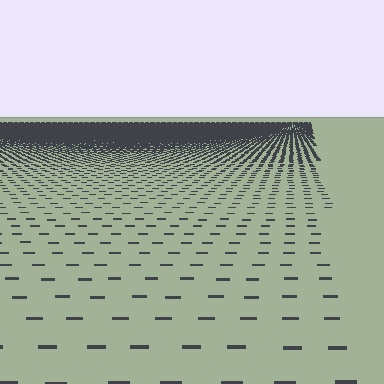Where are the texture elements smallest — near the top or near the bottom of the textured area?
Near the top.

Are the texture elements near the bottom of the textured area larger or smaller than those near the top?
Larger. Near the bottom, elements are closer to the viewer and appear at a bigger on-screen size.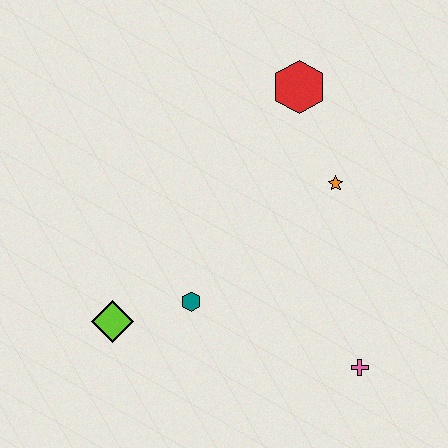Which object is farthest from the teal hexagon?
The red hexagon is farthest from the teal hexagon.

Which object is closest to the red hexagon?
The orange star is closest to the red hexagon.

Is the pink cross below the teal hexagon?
Yes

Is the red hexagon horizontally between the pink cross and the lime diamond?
Yes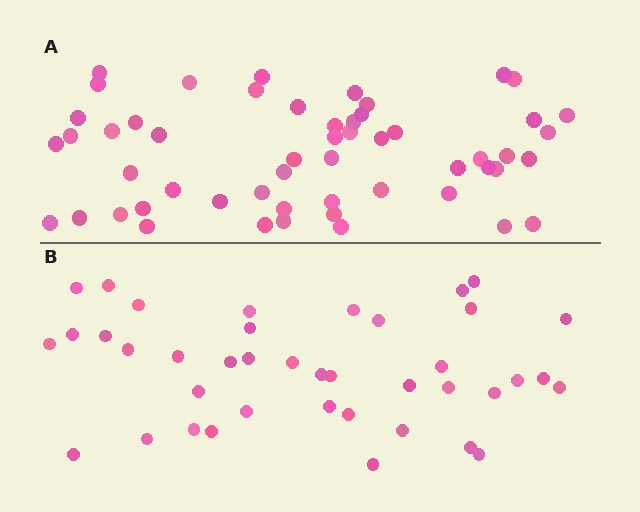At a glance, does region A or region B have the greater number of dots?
Region A (the top region) has more dots.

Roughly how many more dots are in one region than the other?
Region A has approximately 15 more dots than region B.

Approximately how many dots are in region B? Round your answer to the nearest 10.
About 40 dots.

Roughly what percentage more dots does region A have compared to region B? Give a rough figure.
About 35% more.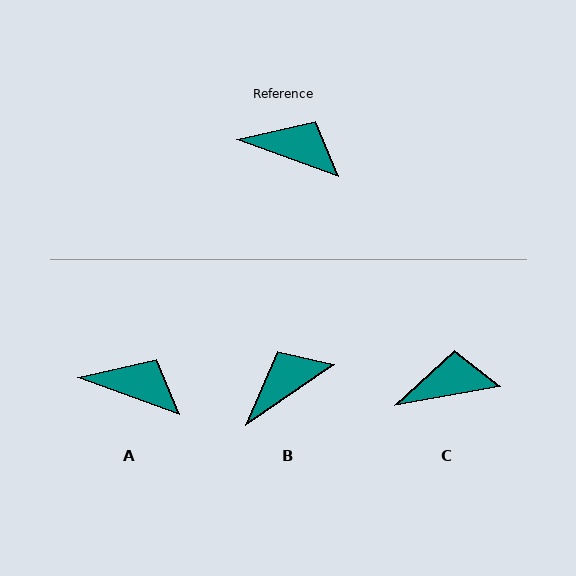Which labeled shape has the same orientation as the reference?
A.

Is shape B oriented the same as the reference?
No, it is off by about 54 degrees.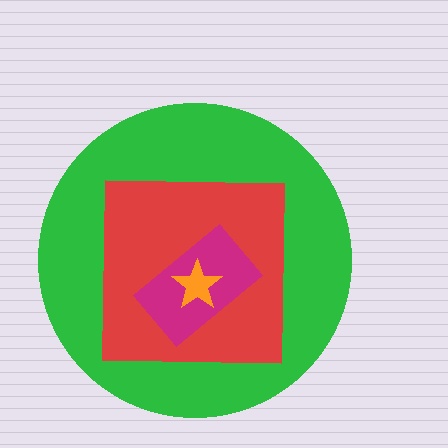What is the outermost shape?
The green circle.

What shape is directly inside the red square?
The magenta rectangle.